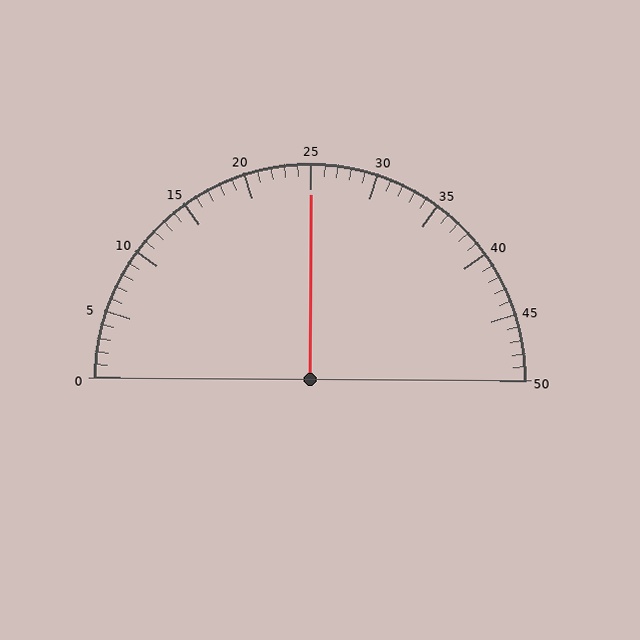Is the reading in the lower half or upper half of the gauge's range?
The reading is in the upper half of the range (0 to 50).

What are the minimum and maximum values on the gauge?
The gauge ranges from 0 to 50.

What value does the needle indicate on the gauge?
The needle indicates approximately 25.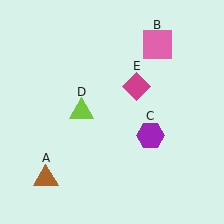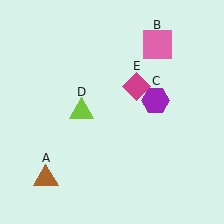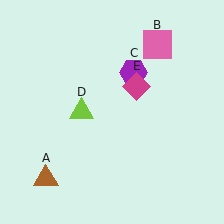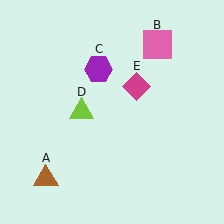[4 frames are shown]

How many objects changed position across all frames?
1 object changed position: purple hexagon (object C).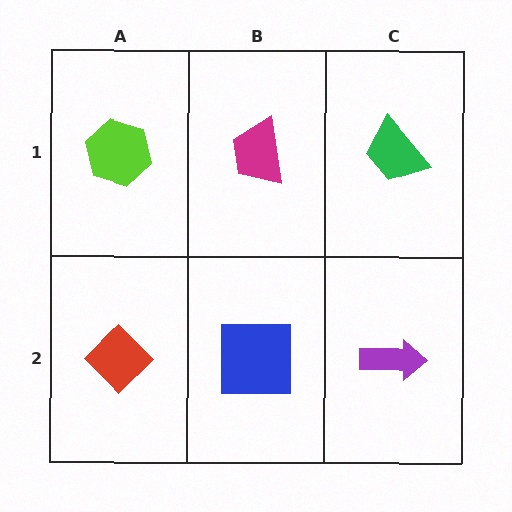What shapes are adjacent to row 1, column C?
A purple arrow (row 2, column C), a magenta trapezoid (row 1, column B).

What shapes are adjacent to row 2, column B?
A magenta trapezoid (row 1, column B), a red diamond (row 2, column A), a purple arrow (row 2, column C).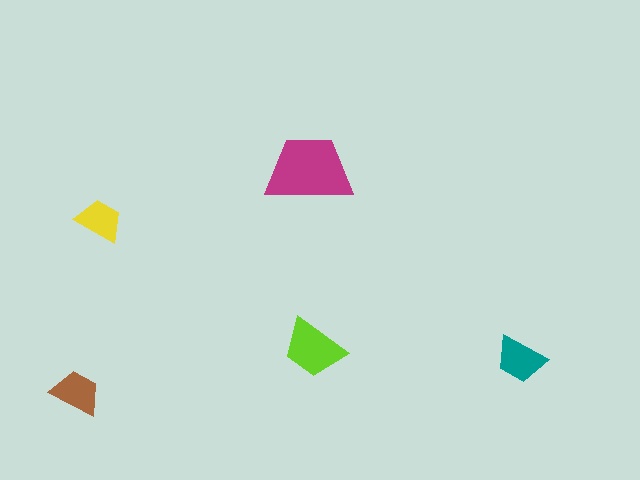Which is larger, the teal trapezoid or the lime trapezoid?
The lime one.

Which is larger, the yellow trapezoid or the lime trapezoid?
The lime one.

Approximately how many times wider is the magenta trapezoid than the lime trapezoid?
About 1.5 times wider.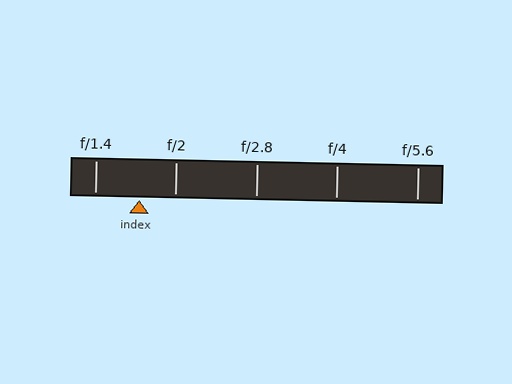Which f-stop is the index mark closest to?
The index mark is closest to f/2.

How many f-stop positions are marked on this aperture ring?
There are 5 f-stop positions marked.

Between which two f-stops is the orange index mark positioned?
The index mark is between f/1.4 and f/2.